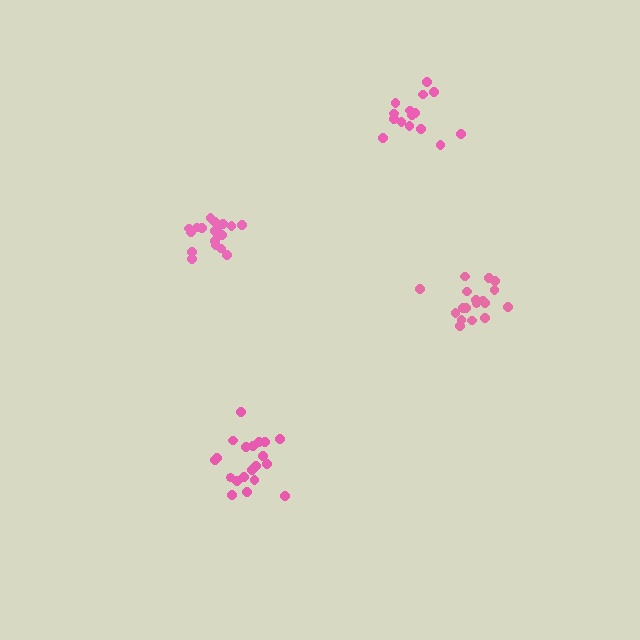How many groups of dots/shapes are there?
There are 4 groups.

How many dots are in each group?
Group 1: 18 dots, Group 2: 18 dots, Group 3: 15 dots, Group 4: 20 dots (71 total).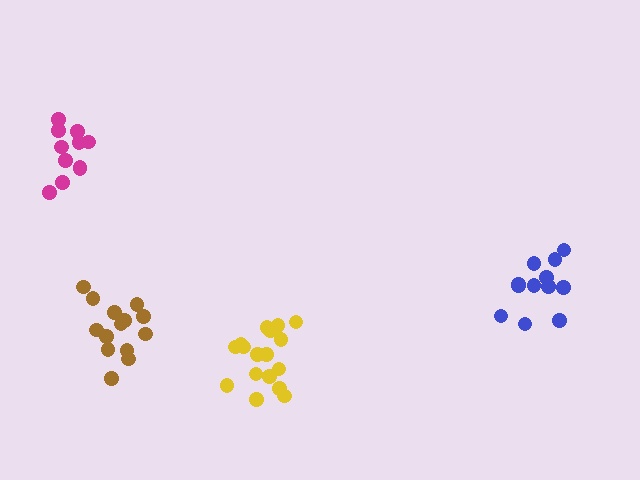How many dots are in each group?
Group 1: 14 dots, Group 2: 17 dots, Group 3: 12 dots, Group 4: 11 dots (54 total).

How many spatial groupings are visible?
There are 4 spatial groupings.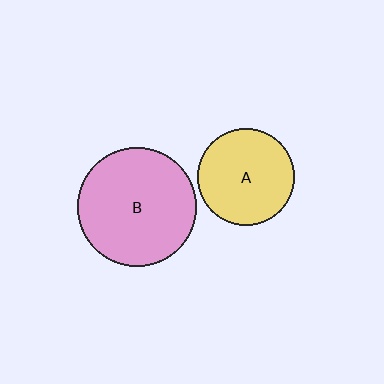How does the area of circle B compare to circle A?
Approximately 1.5 times.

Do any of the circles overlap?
No, none of the circles overlap.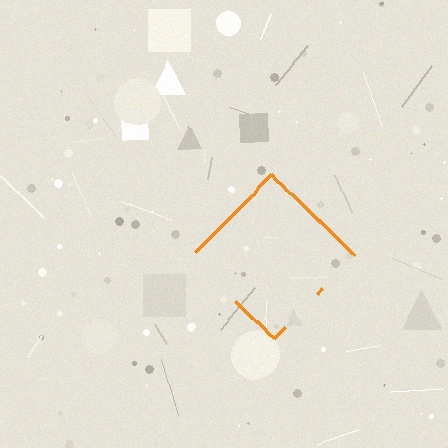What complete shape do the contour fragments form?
The contour fragments form a diamond.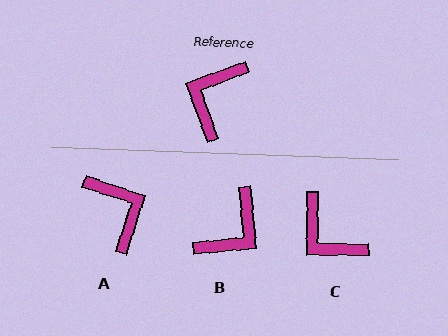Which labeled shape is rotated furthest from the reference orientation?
B, about 165 degrees away.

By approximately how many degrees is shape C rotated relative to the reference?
Approximately 69 degrees counter-clockwise.